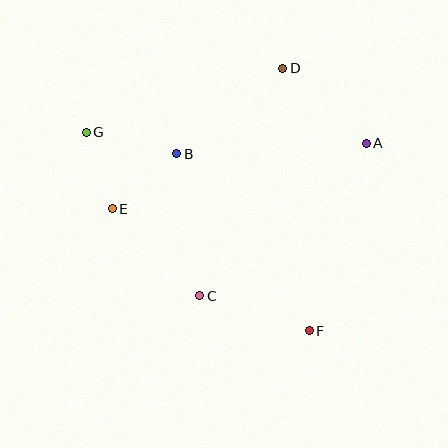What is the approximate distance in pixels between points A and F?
The distance between A and F is approximately 196 pixels.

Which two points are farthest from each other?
Points F and G are farthest from each other.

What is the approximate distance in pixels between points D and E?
The distance between D and E is approximately 221 pixels.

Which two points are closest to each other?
Points E and G are closest to each other.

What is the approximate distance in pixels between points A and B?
The distance between A and B is approximately 190 pixels.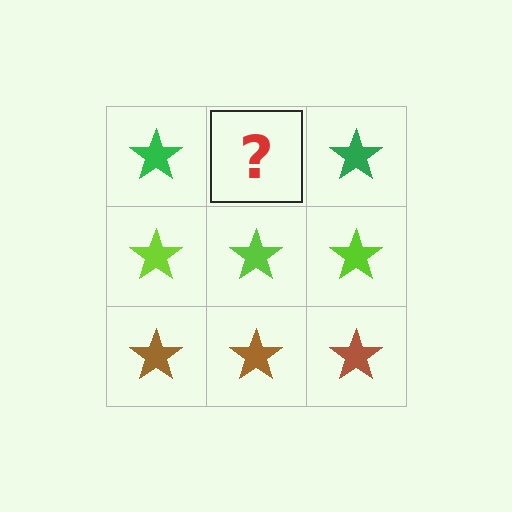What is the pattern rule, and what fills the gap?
The rule is that each row has a consistent color. The gap should be filled with a green star.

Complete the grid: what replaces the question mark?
The question mark should be replaced with a green star.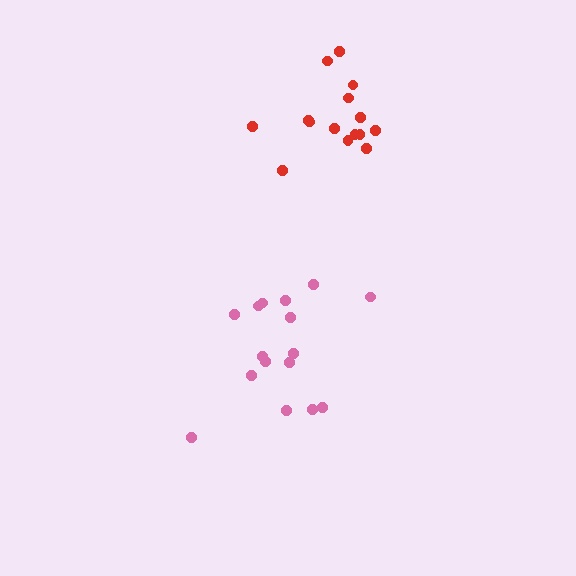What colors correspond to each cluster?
The clusters are colored: pink, red.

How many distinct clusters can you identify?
There are 2 distinct clusters.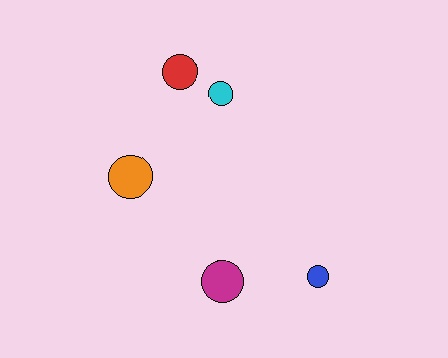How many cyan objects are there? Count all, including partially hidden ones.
There is 1 cyan object.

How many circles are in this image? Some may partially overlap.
There are 5 circles.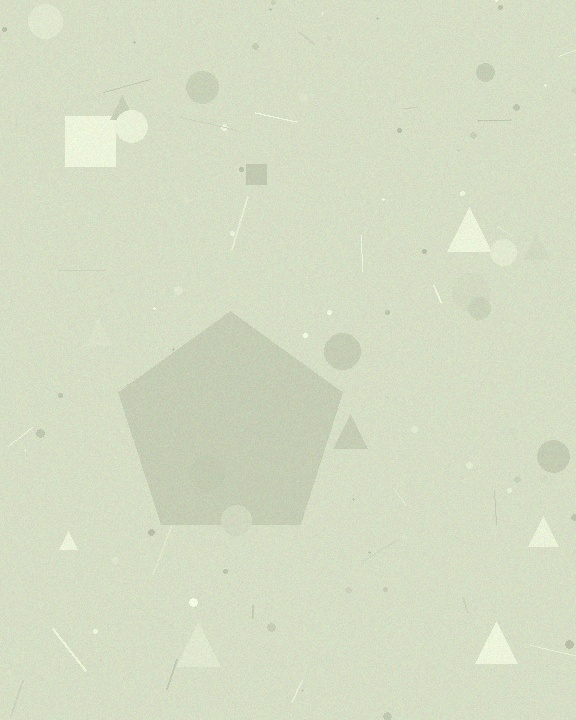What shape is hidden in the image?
A pentagon is hidden in the image.